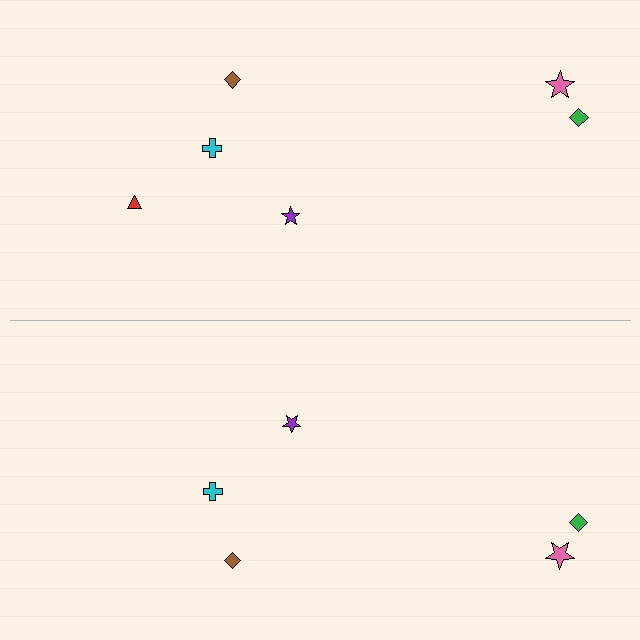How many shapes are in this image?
There are 11 shapes in this image.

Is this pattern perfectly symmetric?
No, the pattern is not perfectly symmetric. A red triangle is missing from the bottom side.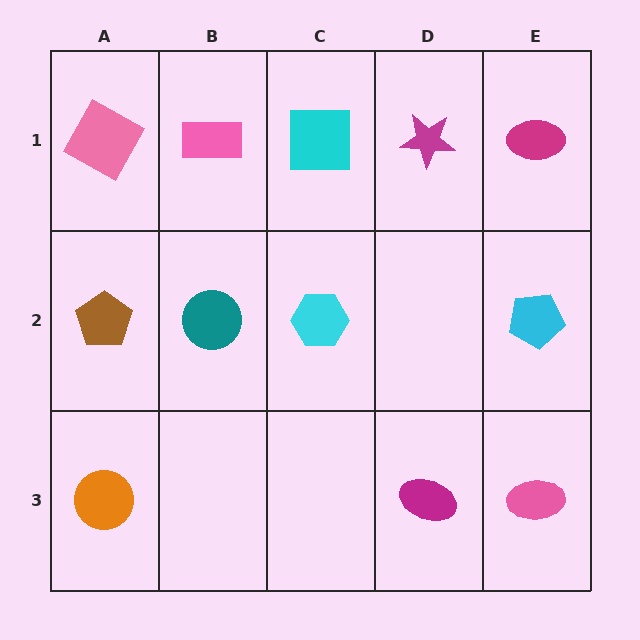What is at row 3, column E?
A pink ellipse.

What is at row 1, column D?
A magenta star.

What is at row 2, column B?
A teal circle.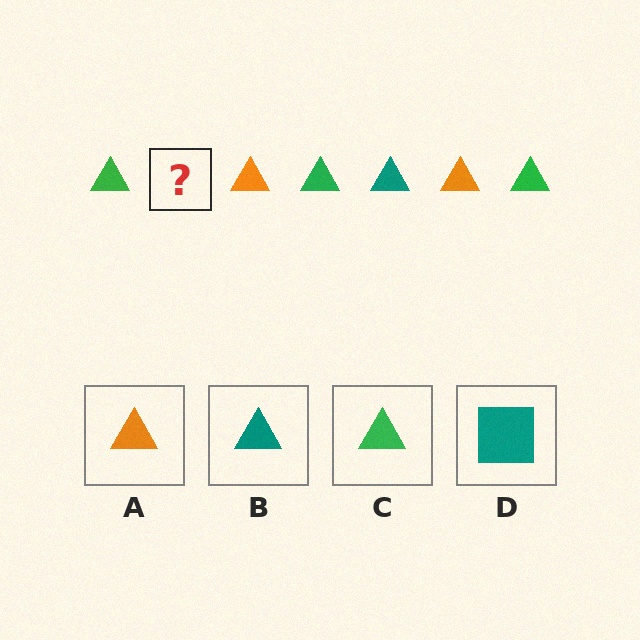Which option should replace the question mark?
Option B.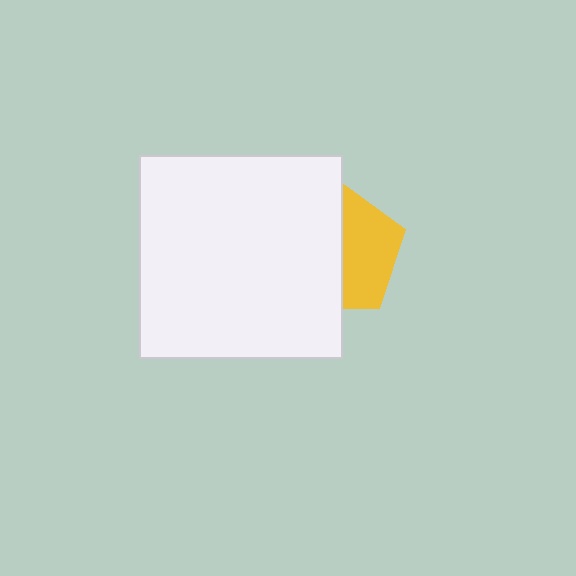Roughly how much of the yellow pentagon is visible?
A small part of it is visible (roughly 45%).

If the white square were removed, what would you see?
You would see the complete yellow pentagon.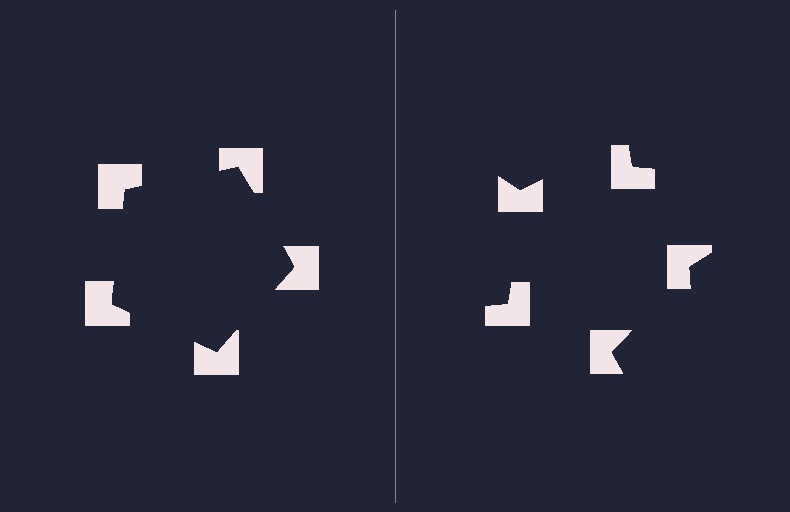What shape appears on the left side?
An illusory pentagon.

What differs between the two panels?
The notched squares are positioned identically on both sides; only the wedge orientations differ. On the left they align to a pentagon; on the right they are misaligned.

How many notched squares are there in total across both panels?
10 — 5 on each side.